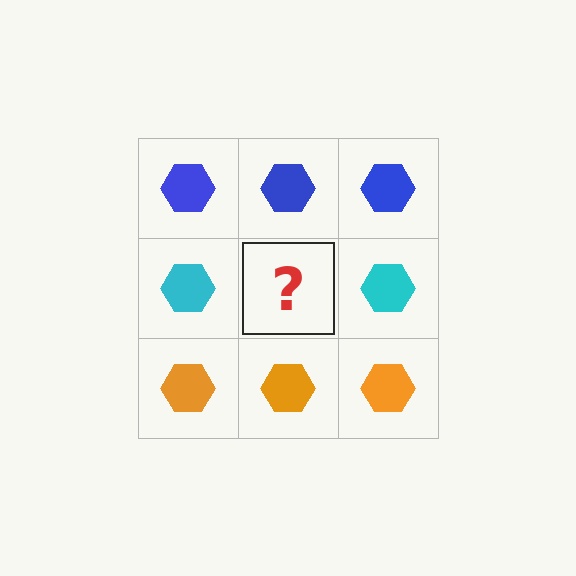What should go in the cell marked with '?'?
The missing cell should contain a cyan hexagon.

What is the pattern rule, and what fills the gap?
The rule is that each row has a consistent color. The gap should be filled with a cyan hexagon.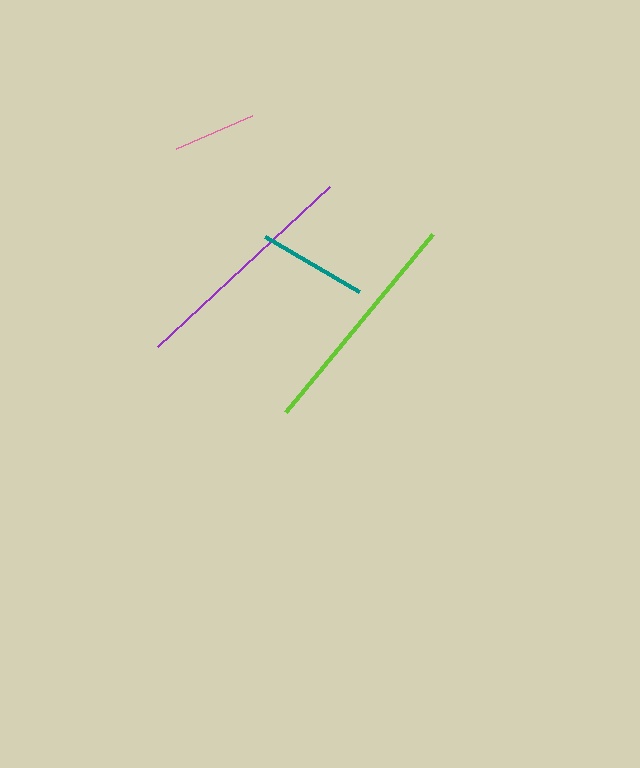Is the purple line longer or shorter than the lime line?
The purple line is longer than the lime line.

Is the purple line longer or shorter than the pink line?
The purple line is longer than the pink line.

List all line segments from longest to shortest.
From longest to shortest: purple, lime, teal, pink.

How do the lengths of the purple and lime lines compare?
The purple and lime lines are approximately the same length.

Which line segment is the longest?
The purple line is the longest at approximately 235 pixels.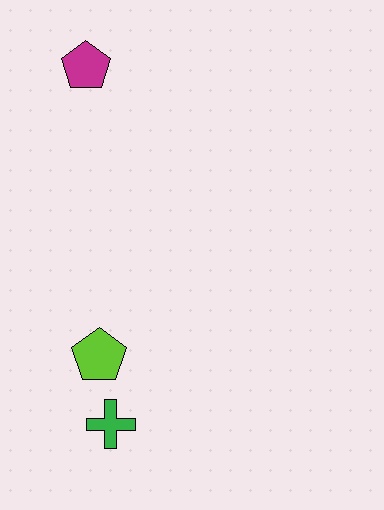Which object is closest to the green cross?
The lime pentagon is closest to the green cross.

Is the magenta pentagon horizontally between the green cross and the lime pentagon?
No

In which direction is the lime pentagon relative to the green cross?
The lime pentagon is above the green cross.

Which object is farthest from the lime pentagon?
The magenta pentagon is farthest from the lime pentagon.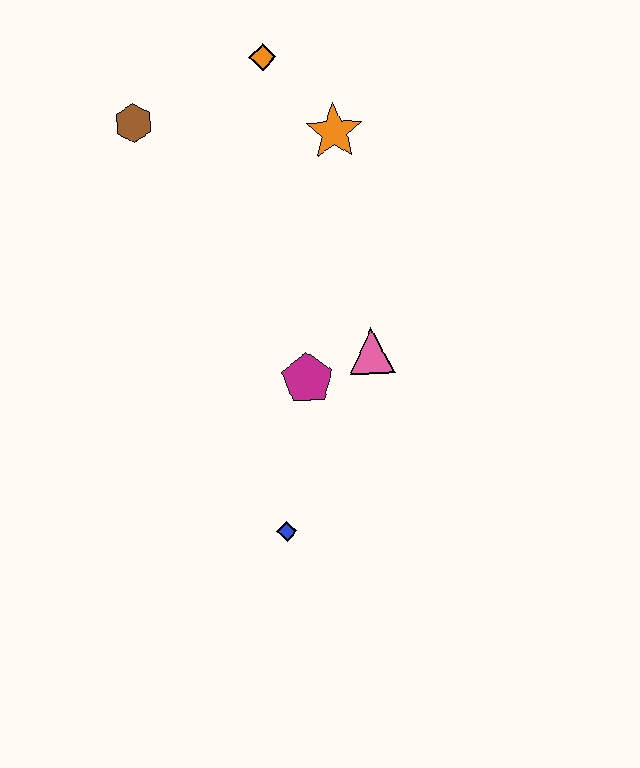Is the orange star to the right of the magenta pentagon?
Yes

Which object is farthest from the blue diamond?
The orange diamond is farthest from the blue diamond.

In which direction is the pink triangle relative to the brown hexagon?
The pink triangle is below the brown hexagon.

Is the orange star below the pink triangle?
No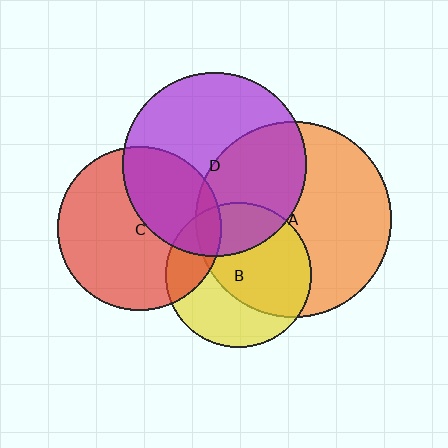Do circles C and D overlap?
Yes.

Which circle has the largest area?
Circle A (orange).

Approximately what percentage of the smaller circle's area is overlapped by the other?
Approximately 35%.